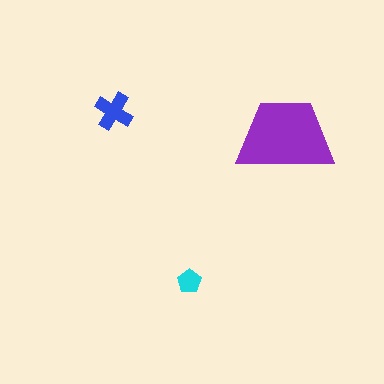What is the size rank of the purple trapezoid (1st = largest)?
1st.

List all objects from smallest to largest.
The cyan pentagon, the blue cross, the purple trapezoid.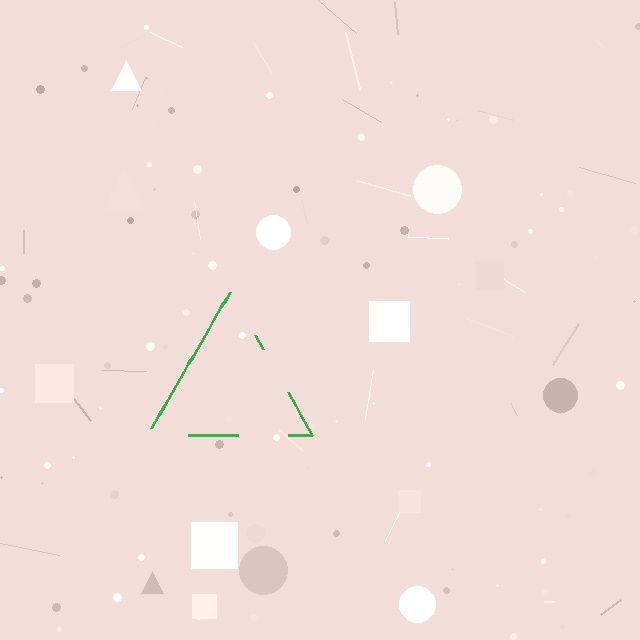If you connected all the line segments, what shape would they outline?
They would outline a triangle.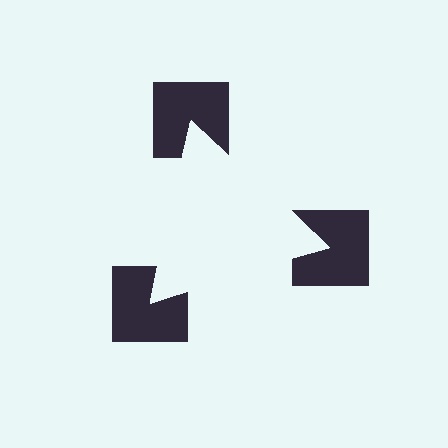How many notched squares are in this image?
There are 3 — one at each vertex of the illusory triangle.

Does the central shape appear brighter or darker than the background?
It typically appears slightly brighter than the background, even though no actual brightness change is drawn.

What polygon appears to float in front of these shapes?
An illusory triangle — its edges are inferred from the aligned wedge cuts in the notched squares, not physically drawn.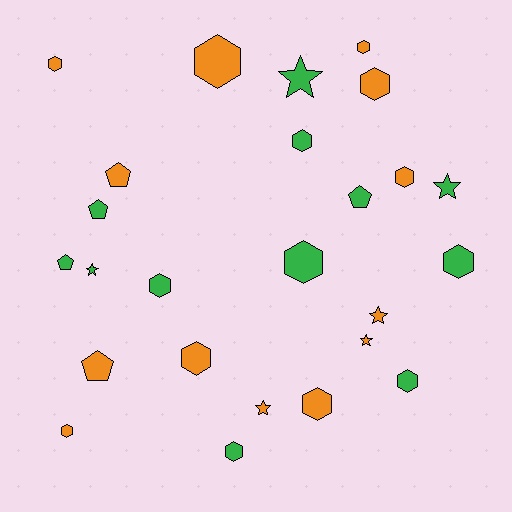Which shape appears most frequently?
Hexagon, with 14 objects.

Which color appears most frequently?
Orange, with 13 objects.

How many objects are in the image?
There are 25 objects.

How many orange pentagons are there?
There are 2 orange pentagons.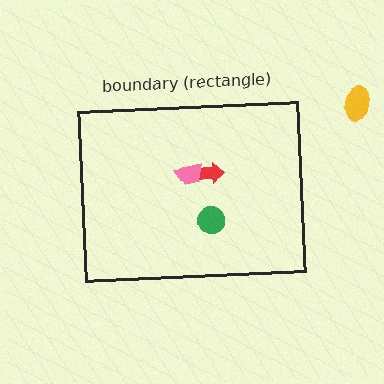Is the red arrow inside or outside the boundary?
Inside.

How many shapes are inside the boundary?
3 inside, 1 outside.